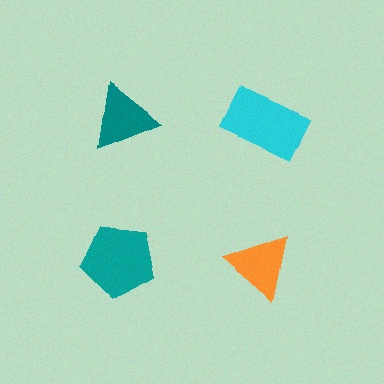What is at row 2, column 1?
A teal pentagon.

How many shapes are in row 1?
2 shapes.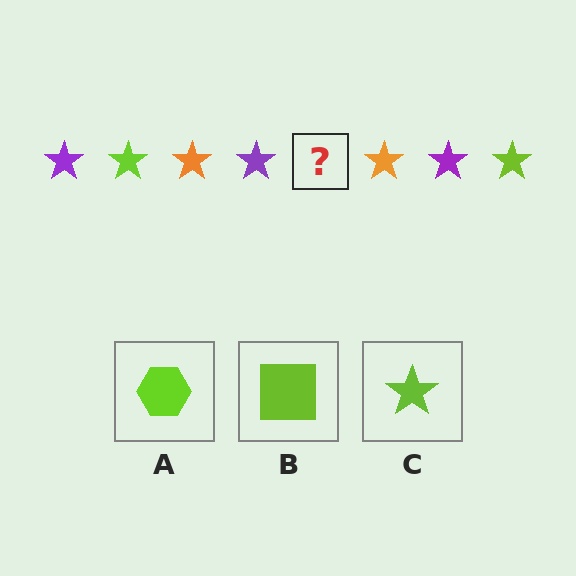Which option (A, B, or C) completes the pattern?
C.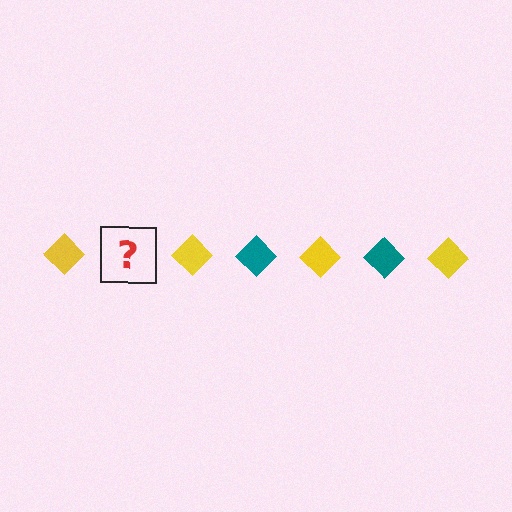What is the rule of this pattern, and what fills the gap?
The rule is that the pattern cycles through yellow, teal diamonds. The gap should be filled with a teal diamond.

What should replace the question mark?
The question mark should be replaced with a teal diamond.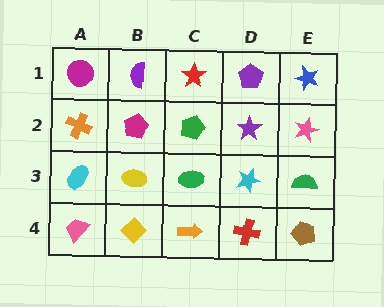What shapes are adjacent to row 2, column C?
A red star (row 1, column C), a green ellipse (row 3, column C), a magenta pentagon (row 2, column B), a purple star (row 2, column D).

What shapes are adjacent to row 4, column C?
A green ellipse (row 3, column C), a yellow diamond (row 4, column B), a red cross (row 4, column D).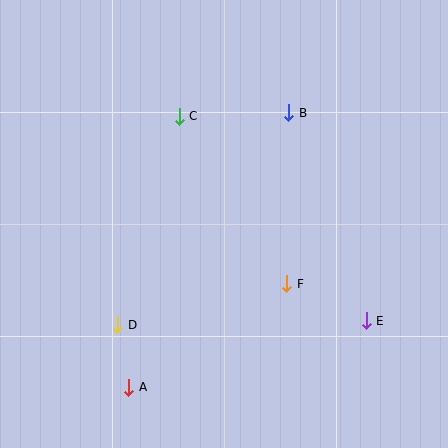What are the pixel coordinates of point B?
Point B is at (289, 113).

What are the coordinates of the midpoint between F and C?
The midpoint between F and C is at (233, 200).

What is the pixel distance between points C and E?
The distance between C and E is 277 pixels.